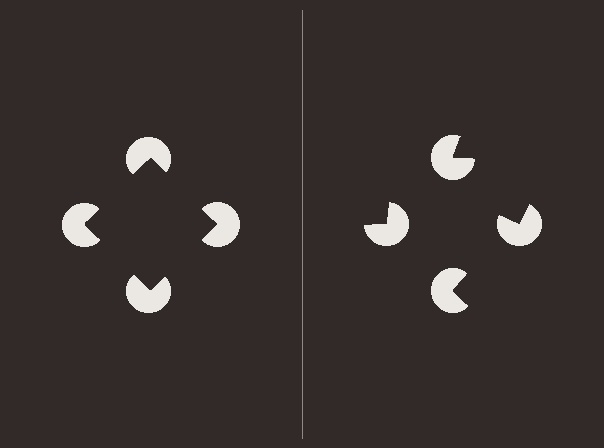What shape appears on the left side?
An illusory square.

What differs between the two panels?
The pac-man discs are positioned identically on both sides; only the wedge orientations differ. On the left they align to a square; on the right they are misaligned.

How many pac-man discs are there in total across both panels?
8 — 4 on each side.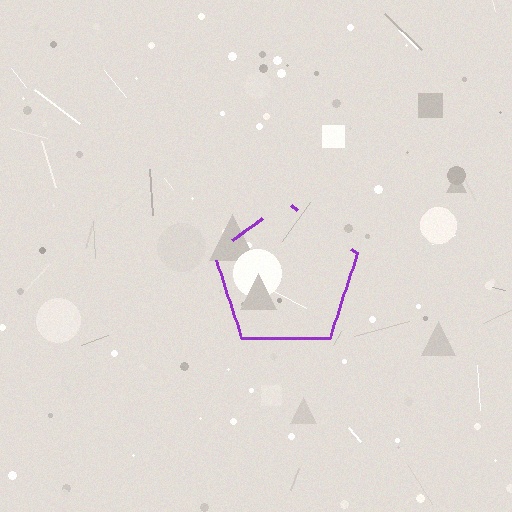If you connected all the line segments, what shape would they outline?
They would outline a pentagon.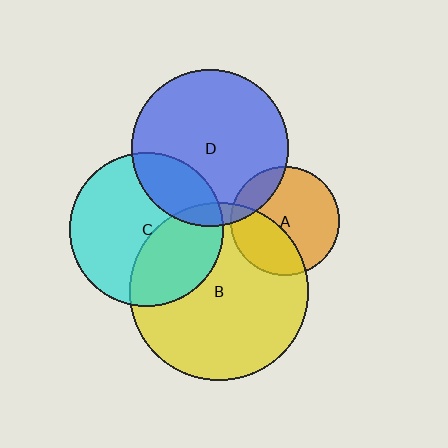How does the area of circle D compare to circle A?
Approximately 2.1 times.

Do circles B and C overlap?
Yes.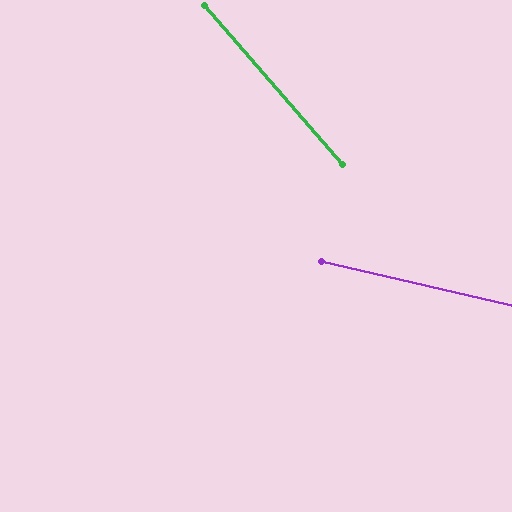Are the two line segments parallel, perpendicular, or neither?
Neither parallel nor perpendicular — they differ by about 36°.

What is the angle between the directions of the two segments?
Approximately 36 degrees.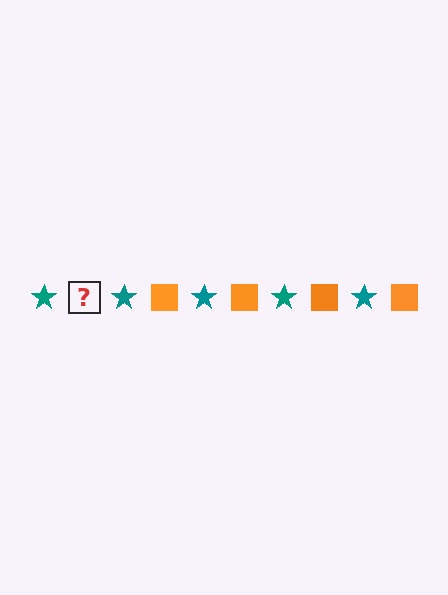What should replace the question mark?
The question mark should be replaced with an orange square.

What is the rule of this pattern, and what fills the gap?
The rule is that the pattern alternates between teal star and orange square. The gap should be filled with an orange square.